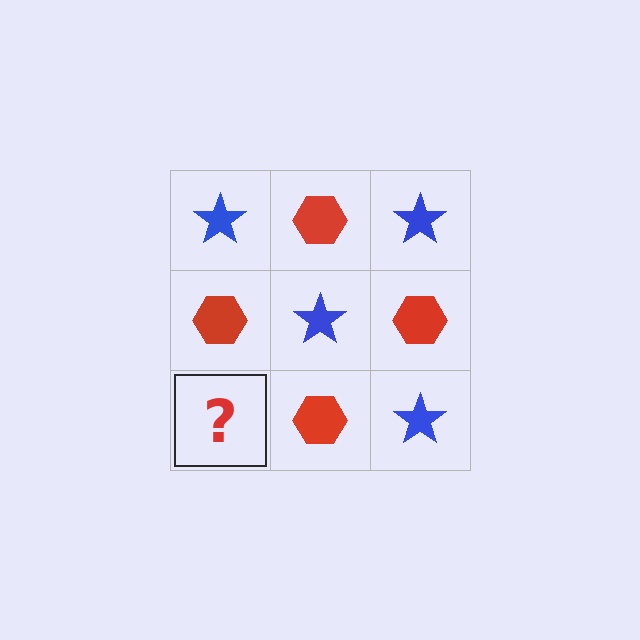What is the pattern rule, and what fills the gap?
The rule is that it alternates blue star and red hexagon in a checkerboard pattern. The gap should be filled with a blue star.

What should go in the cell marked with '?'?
The missing cell should contain a blue star.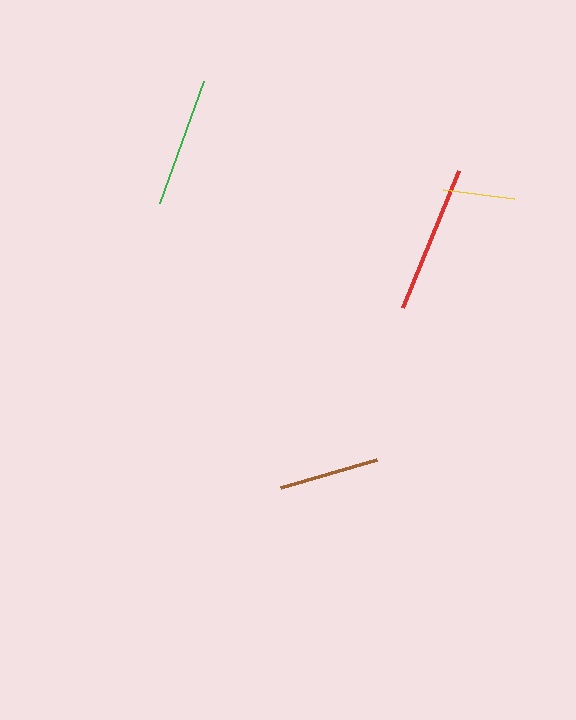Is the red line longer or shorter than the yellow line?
The red line is longer than the yellow line.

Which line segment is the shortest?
The yellow line is the shortest at approximately 71 pixels.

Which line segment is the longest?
The red line is the longest at approximately 148 pixels.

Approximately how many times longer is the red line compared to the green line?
The red line is approximately 1.1 times the length of the green line.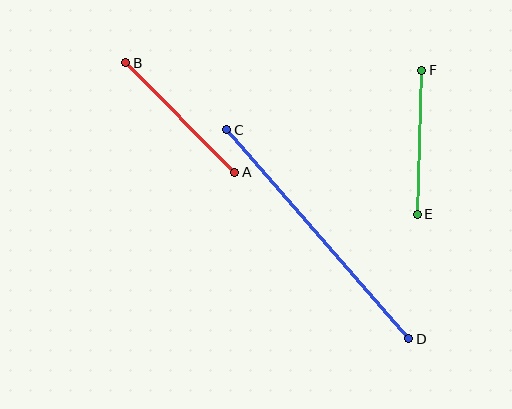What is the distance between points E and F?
The distance is approximately 144 pixels.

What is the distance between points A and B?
The distance is approximately 154 pixels.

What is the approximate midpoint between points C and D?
The midpoint is at approximately (318, 234) pixels.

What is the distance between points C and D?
The distance is approximately 277 pixels.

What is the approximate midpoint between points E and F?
The midpoint is at approximately (419, 142) pixels.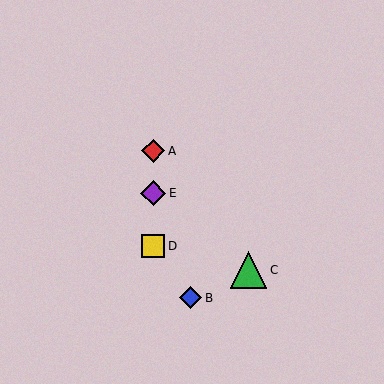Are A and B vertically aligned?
No, A is at x≈153 and B is at x≈191.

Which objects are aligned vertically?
Objects A, D, E are aligned vertically.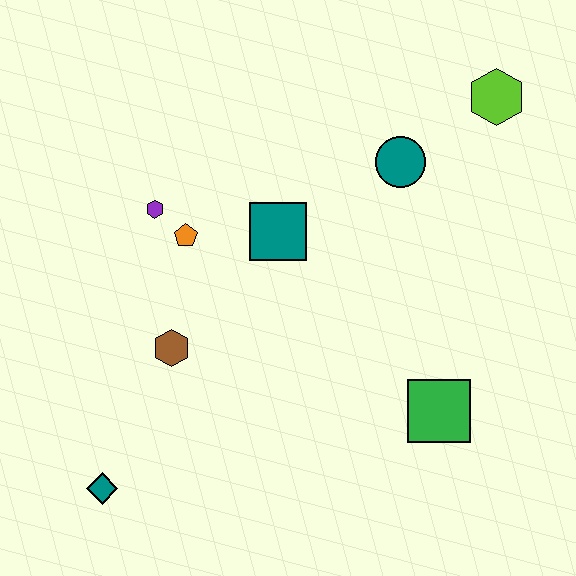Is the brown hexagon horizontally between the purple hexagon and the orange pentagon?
Yes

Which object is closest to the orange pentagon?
The purple hexagon is closest to the orange pentagon.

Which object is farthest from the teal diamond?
The lime hexagon is farthest from the teal diamond.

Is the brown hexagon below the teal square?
Yes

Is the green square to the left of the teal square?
No